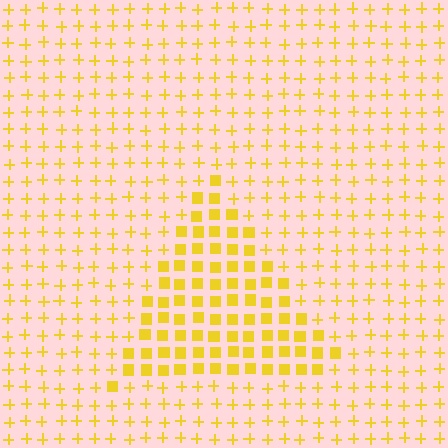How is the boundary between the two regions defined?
The boundary is defined by a change in element shape: squares inside vs. plus signs outside. All elements share the same color and spacing.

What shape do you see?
I see a triangle.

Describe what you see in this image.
The image is filled with small yellow elements arranged in a uniform grid. A triangle-shaped region contains squares, while the surrounding area contains plus signs. The boundary is defined purely by the change in element shape.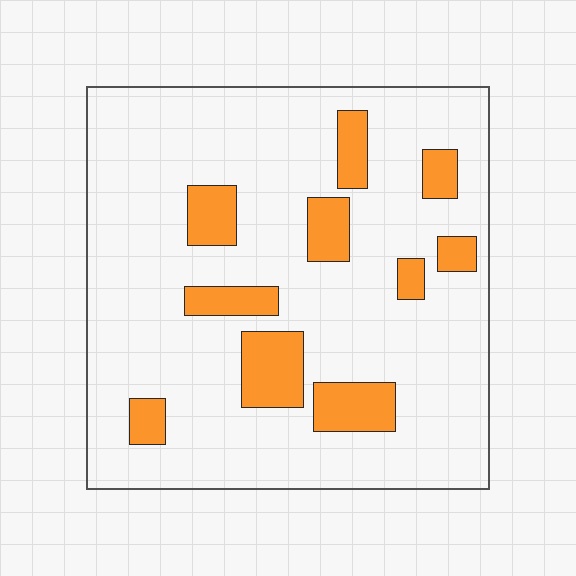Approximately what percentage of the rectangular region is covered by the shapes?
Approximately 15%.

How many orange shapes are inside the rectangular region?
10.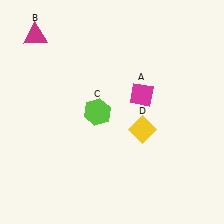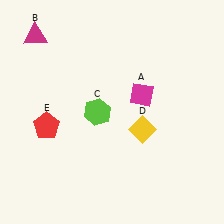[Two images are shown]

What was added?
A red pentagon (E) was added in Image 2.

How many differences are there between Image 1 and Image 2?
There is 1 difference between the two images.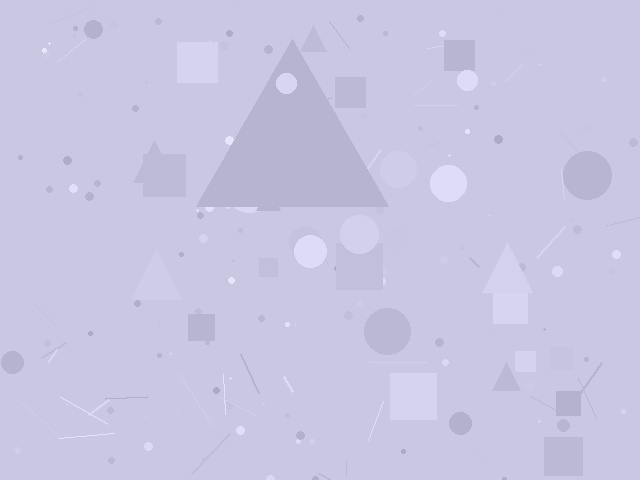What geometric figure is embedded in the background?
A triangle is embedded in the background.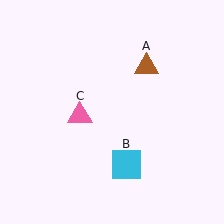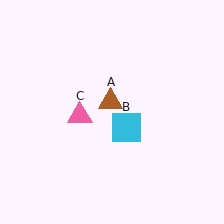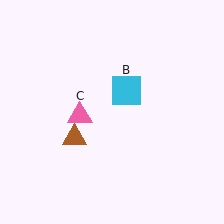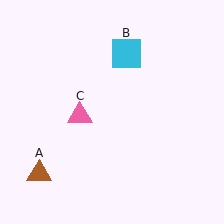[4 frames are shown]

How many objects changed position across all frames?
2 objects changed position: brown triangle (object A), cyan square (object B).